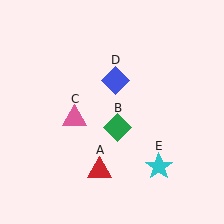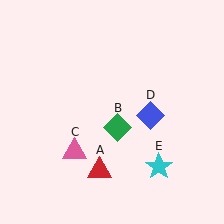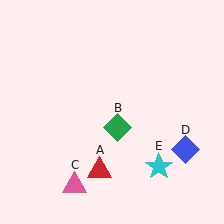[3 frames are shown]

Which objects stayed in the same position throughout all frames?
Red triangle (object A) and green diamond (object B) and cyan star (object E) remained stationary.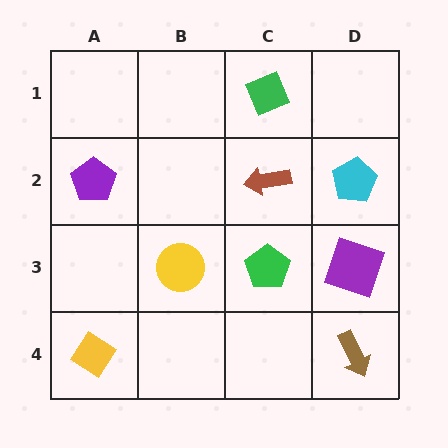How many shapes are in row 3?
3 shapes.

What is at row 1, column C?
A green diamond.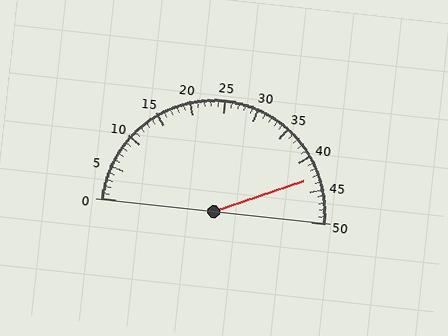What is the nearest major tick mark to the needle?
The nearest major tick mark is 45.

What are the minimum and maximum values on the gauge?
The gauge ranges from 0 to 50.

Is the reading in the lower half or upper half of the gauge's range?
The reading is in the upper half of the range (0 to 50).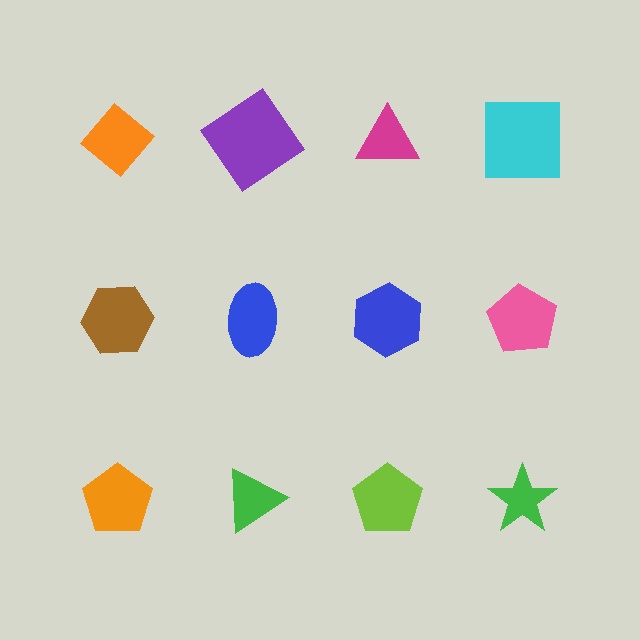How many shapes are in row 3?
4 shapes.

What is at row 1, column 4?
A cyan square.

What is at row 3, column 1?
An orange pentagon.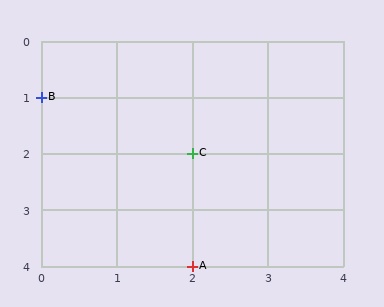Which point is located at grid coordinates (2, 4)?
Point A is at (2, 4).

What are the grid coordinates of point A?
Point A is at grid coordinates (2, 4).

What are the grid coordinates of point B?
Point B is at grid coordinates (0, 1).